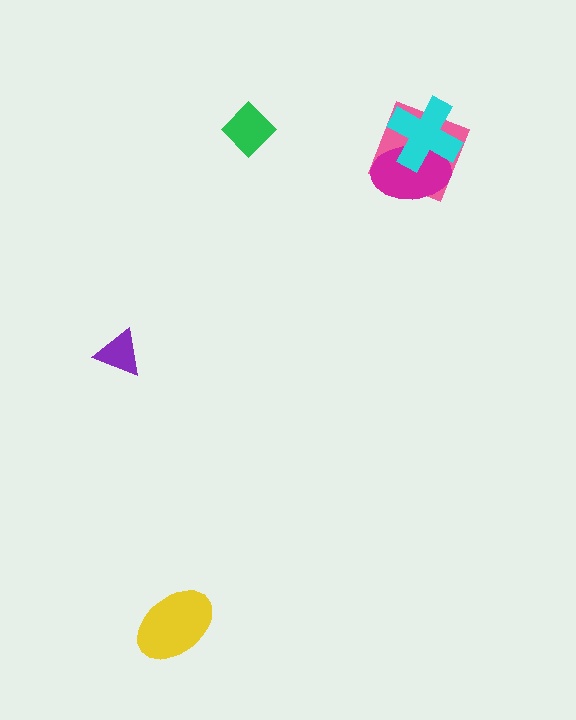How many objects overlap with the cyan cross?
2 objects overlap with the cyan cross.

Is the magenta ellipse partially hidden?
Yes, it is partially covered by another shape.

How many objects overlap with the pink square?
2 objects overlap with the pink square.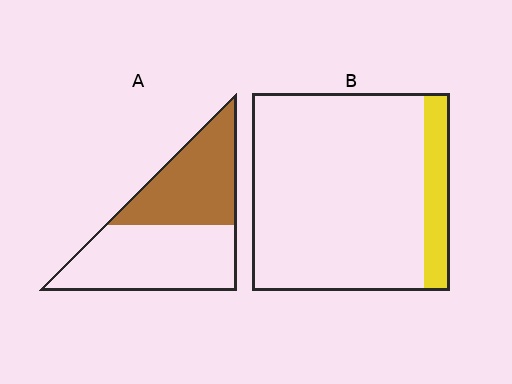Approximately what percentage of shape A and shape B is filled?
A is approximately 45% and B is approximately 15%.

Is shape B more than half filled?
No.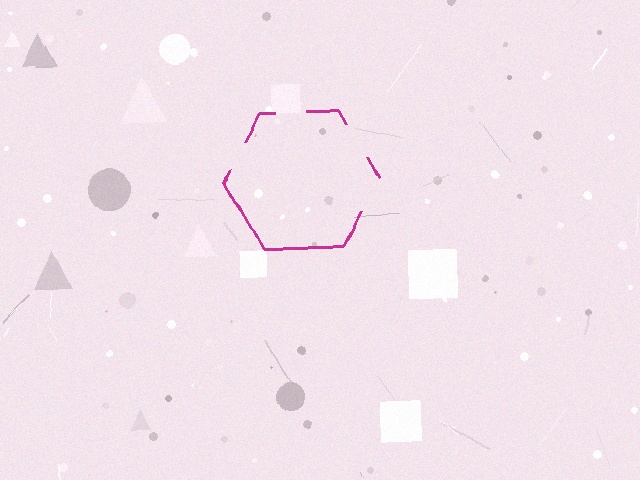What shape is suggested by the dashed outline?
The dashed outline suggests a hexagon.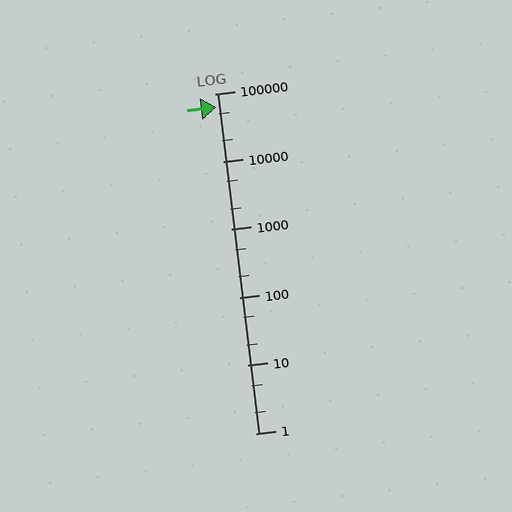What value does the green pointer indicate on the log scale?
The pointer indicates approximately 63000.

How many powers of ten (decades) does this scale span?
The scale spans 5 decades, from 1 to 100000.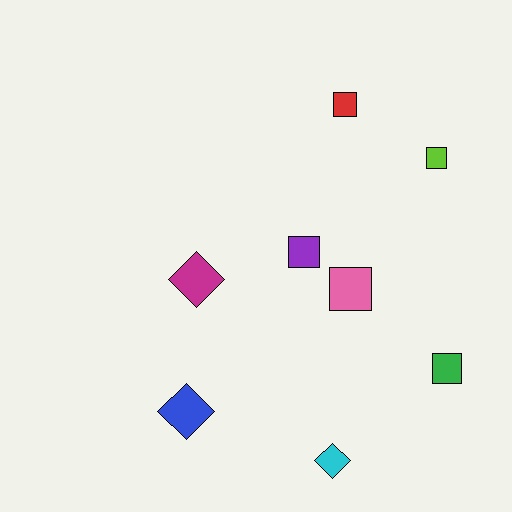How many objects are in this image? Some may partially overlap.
There are 8 objects.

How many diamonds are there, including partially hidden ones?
There are 3 diamonds.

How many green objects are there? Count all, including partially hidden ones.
There is 1 green object.